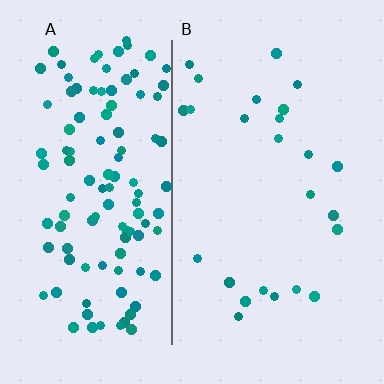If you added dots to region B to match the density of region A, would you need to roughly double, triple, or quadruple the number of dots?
Approximately quadruple.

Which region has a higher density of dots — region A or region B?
A (the left).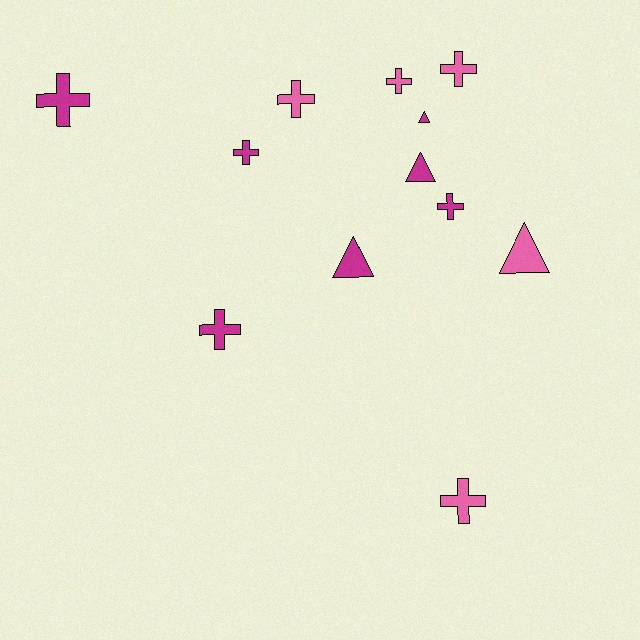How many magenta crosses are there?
There are 4 magenta crosses.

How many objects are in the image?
There are 12 objects.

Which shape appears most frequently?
Cross, with 8 objects.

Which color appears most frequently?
Magenta, with 7 objects.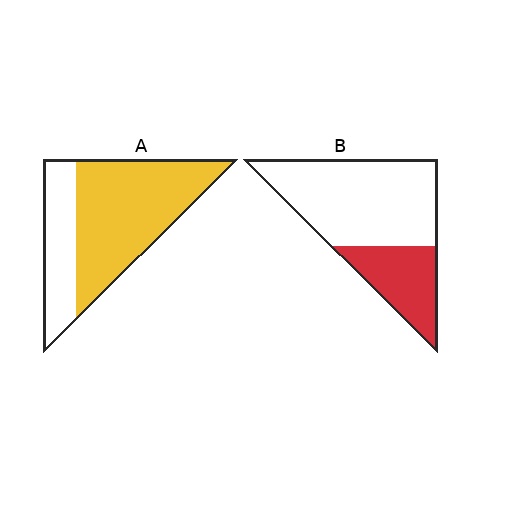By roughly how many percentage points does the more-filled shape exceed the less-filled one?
By roughly 40 percentage points (A over B).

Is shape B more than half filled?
No.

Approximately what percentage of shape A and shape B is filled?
A is approximately 70% and B is approximately 30%.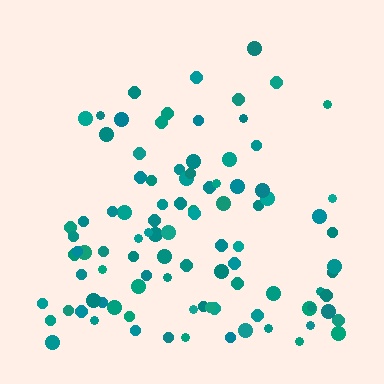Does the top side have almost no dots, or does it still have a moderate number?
Still a moderate number, just noticeably fewer than the bottom.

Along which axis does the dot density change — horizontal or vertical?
Vertical.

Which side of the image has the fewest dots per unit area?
The top.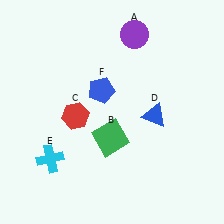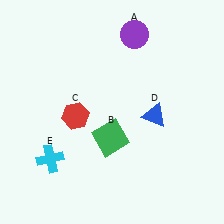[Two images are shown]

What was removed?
The blue pentagon (F) was removed in Image 2.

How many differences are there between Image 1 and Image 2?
There is 1 difference between the two images.